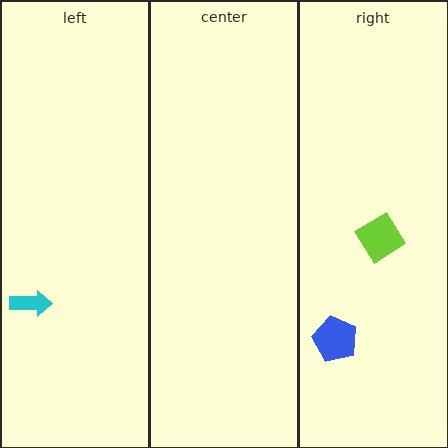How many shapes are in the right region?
2.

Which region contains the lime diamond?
The right region.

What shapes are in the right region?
The lime diamond, the blue pentagon.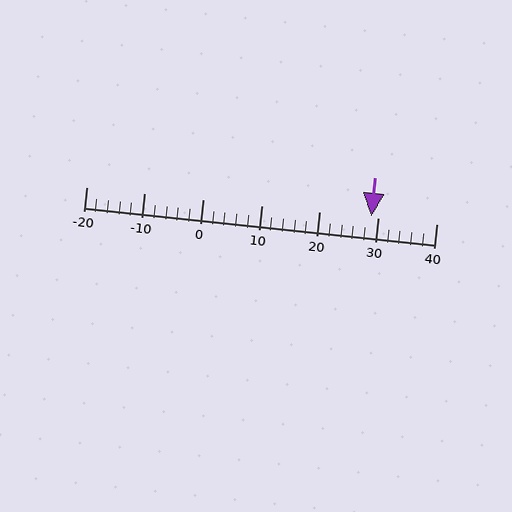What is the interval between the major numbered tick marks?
The major tick marks are spaced 10 units apart.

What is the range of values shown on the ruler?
The ruler shows values from -20 to 40.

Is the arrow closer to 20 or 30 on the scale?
The arrow is closer to 30.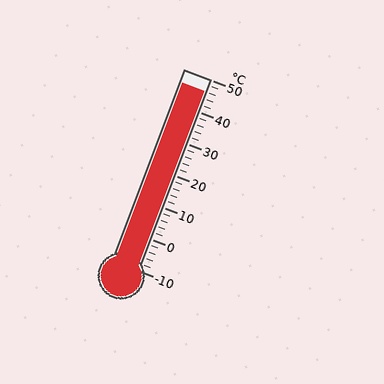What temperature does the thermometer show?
The thermometer shows approximately 46°C.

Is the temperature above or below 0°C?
The temperature is above 0°C.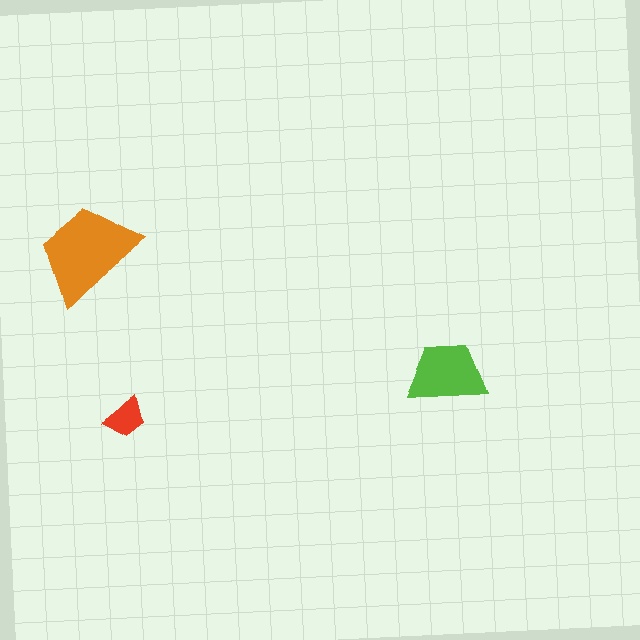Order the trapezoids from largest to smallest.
the orange one, the lime one, the red one.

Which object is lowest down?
The red trapezoid is bottommost.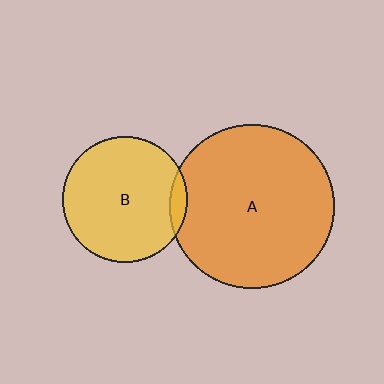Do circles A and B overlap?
Yes.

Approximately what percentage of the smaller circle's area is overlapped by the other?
Approximately 5%.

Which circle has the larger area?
Circle A (orange).